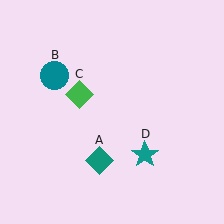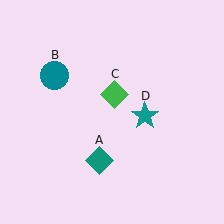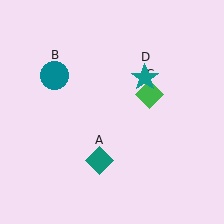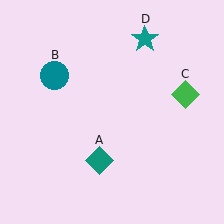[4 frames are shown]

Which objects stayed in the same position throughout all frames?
Teal diamond (object A) and teal circle (object B) remained stationary.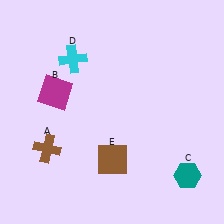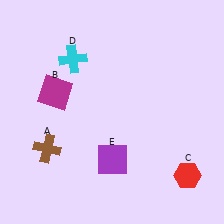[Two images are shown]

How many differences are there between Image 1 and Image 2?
There are 2 differences between the two images.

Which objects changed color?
C changed from teal to red. E changed from brown to purple.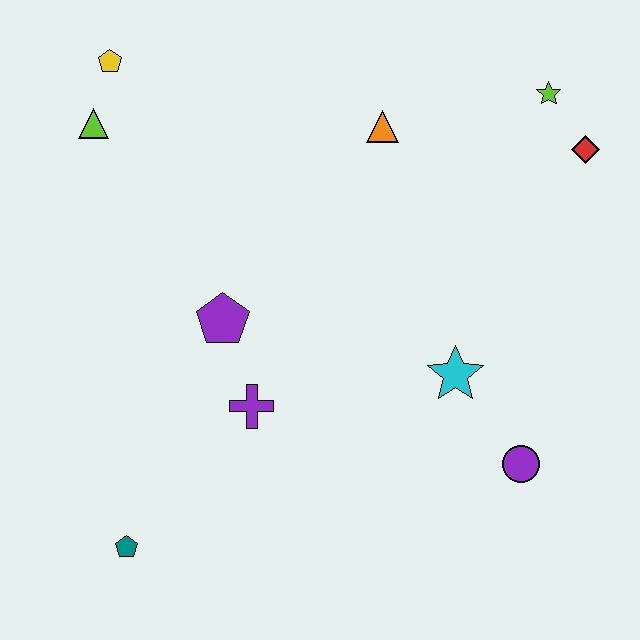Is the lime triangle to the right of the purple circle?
No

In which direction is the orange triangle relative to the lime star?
The orange triangle is to the left of the lime star.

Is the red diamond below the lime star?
Yes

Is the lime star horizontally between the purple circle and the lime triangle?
No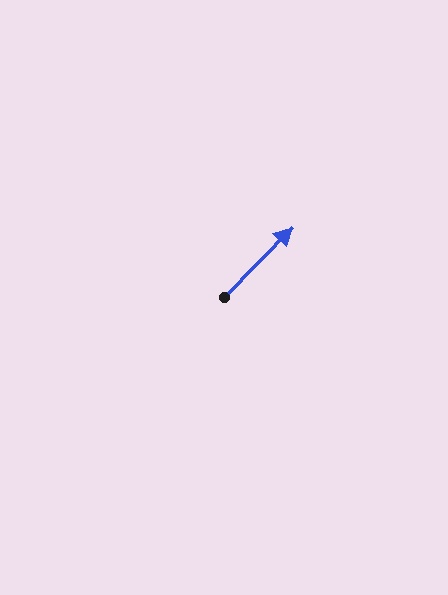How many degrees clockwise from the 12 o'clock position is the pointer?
Approximately 44 degrees.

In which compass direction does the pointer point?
Northeast.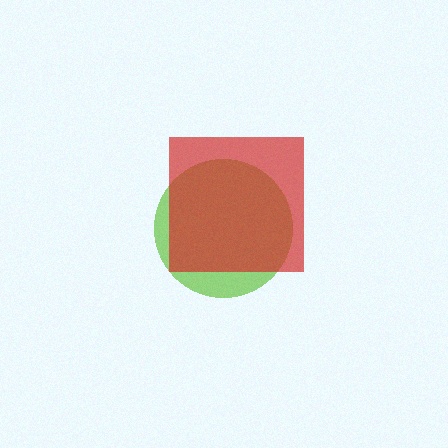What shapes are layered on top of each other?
The layered shapes are: a lime circle, a red square.